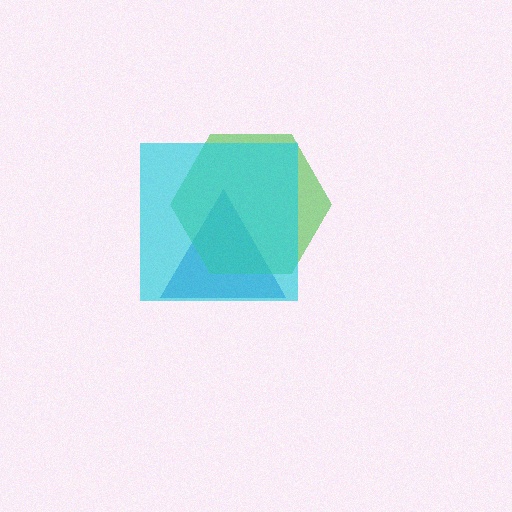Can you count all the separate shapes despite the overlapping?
Yes, there are 3 separate shapes.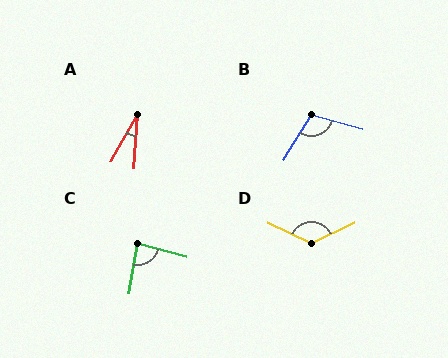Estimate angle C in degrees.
Approximately 85 degrees.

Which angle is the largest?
D, at approximately 128 degrees.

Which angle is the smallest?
A, at approximately 26 degrees.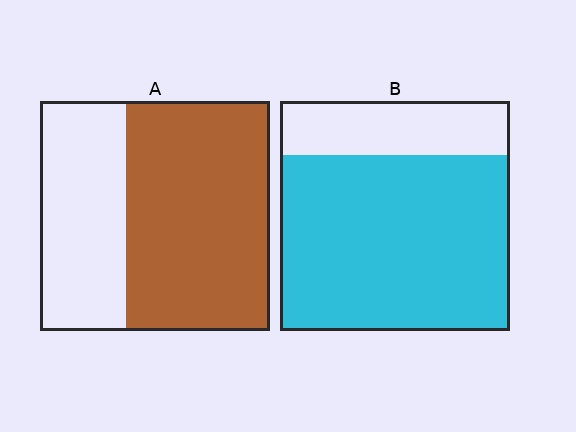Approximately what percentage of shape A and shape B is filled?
A is approximately 65% and B is approximately 75%.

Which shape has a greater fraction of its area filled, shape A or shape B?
Shape B.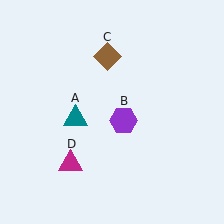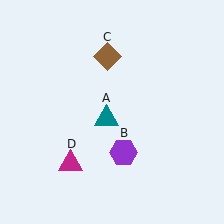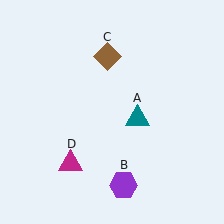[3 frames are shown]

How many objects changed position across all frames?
2 objects changed position: teal triangle (object A), purple hexagon (object B).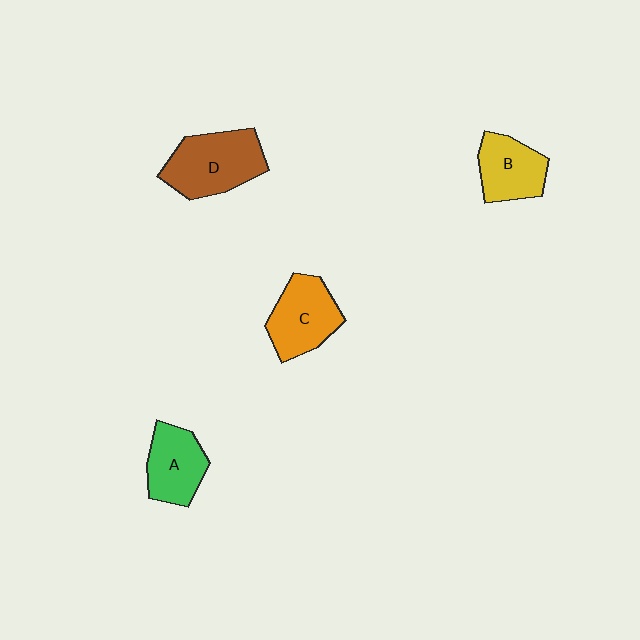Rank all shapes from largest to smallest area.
From largest to smallest: D (brown), C (orange), A (green), B (yellow).